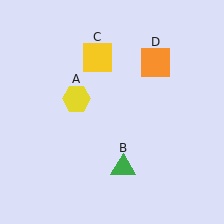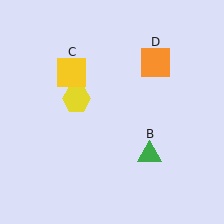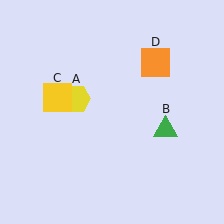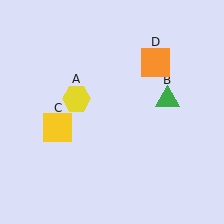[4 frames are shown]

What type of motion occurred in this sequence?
The green triangle (object B), yellow square (object C) rotated counterclockwise around the center of the scene.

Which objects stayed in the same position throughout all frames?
Yellow hexagon (object A) and orange square (object D) remained stationary.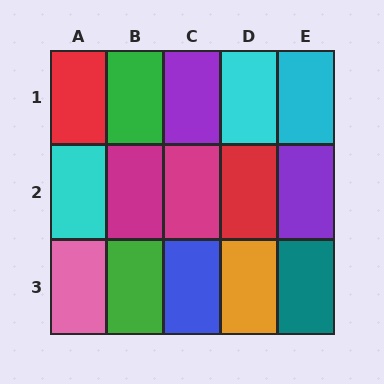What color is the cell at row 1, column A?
Red.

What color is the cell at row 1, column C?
Purple.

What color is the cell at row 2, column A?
Cyan.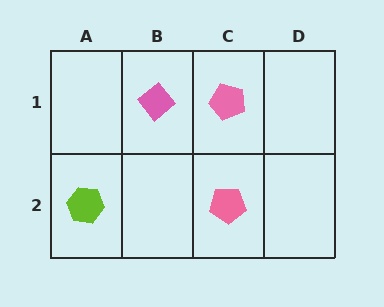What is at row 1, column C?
A pink pentagon.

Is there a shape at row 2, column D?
No, that cell is empty.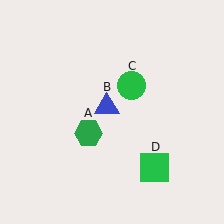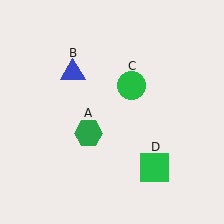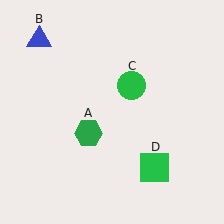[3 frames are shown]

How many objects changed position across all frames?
1 object changed position: blue triangle (object B).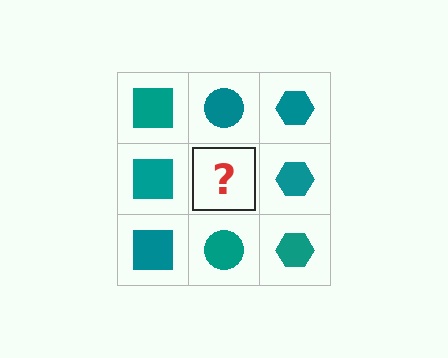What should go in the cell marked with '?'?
The missing cell should contain a teal circle.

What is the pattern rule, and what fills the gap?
The rule is that each column has a consistent shape. The gap should be filled with a teal circle.